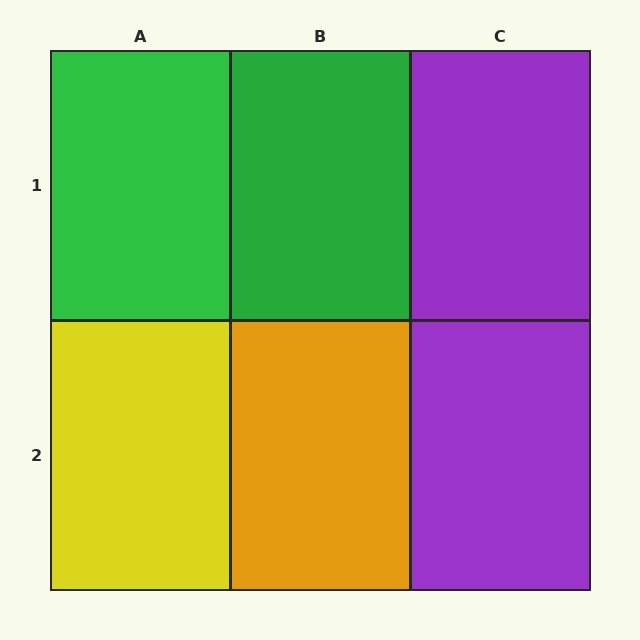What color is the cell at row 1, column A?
Green.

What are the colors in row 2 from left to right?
Yellow, orange, purple.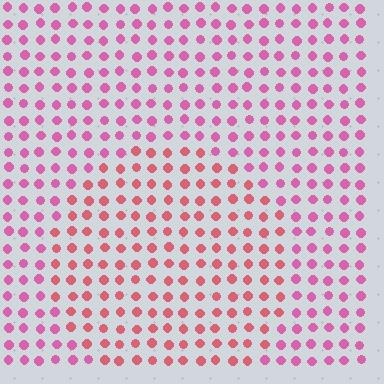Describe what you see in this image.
The image is filled with small pink elements in a uniform arrangement. A circle-shaped region is visible where the elements are tinted to a slightly different hue, forming a subtle color boundary.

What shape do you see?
I see a circle.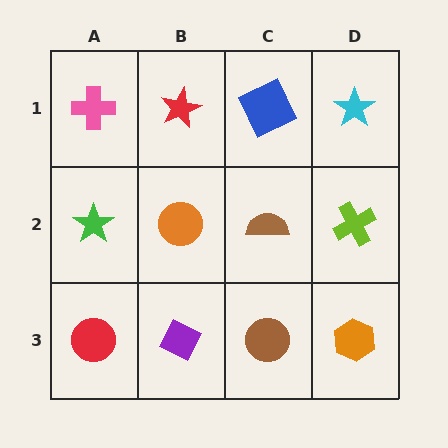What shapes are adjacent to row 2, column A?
A pink cross (row 1, column A), a red circle (row 3, column A), an orange circle (row 2, column B).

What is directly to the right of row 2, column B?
A brown semicircle.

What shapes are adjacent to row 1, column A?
A green star (row 2, column A), a red star (row 1, column B).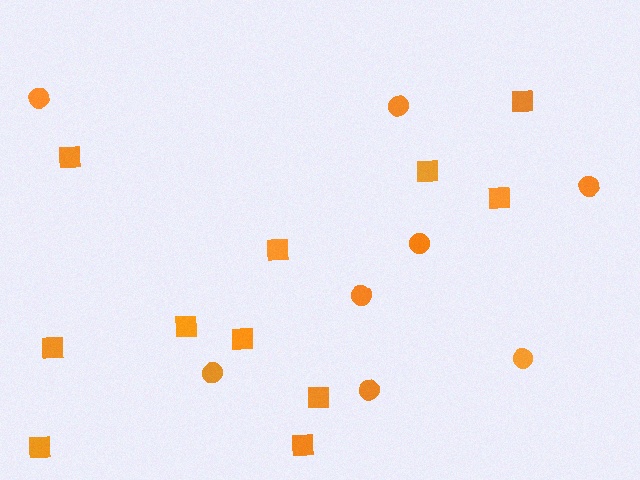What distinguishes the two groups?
There are 2 groups: one group of circles (8) and one group of squares (11).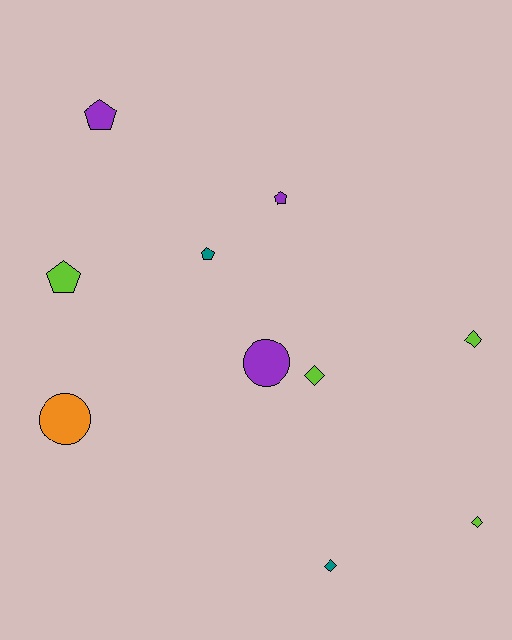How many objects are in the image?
There are 10 objects.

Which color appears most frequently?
Lime, with 4 objects.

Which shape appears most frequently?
Diamond, with 4 objects.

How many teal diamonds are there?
There is 1 teal diamond.